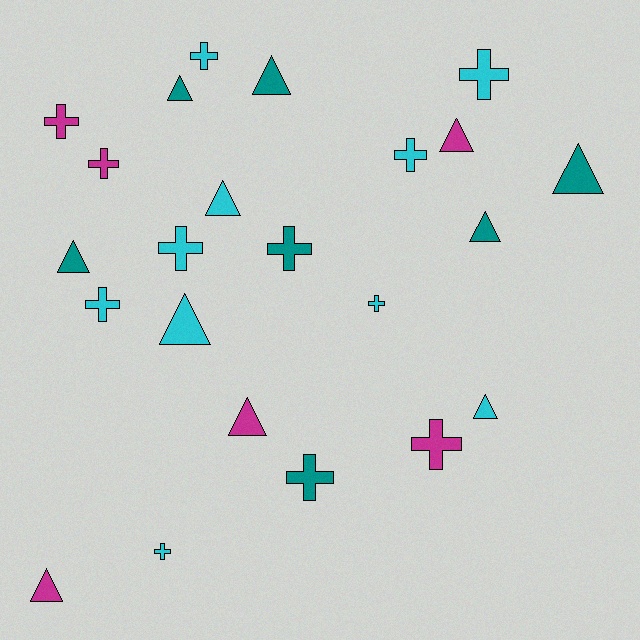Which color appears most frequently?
Cyan, with 10 objects.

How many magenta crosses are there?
There are 3 magenta crosses.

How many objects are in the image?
There are 23 objects.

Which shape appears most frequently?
Cross, with 12 objects.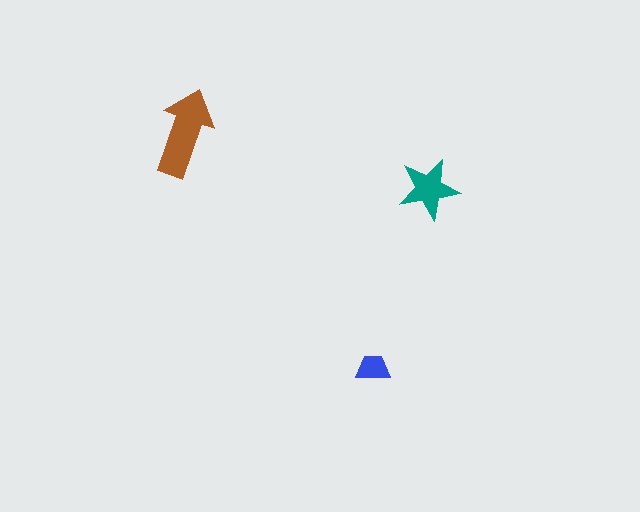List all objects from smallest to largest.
The blue trapezoid, the teal star, the brown arrow.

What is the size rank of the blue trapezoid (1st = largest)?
3rd.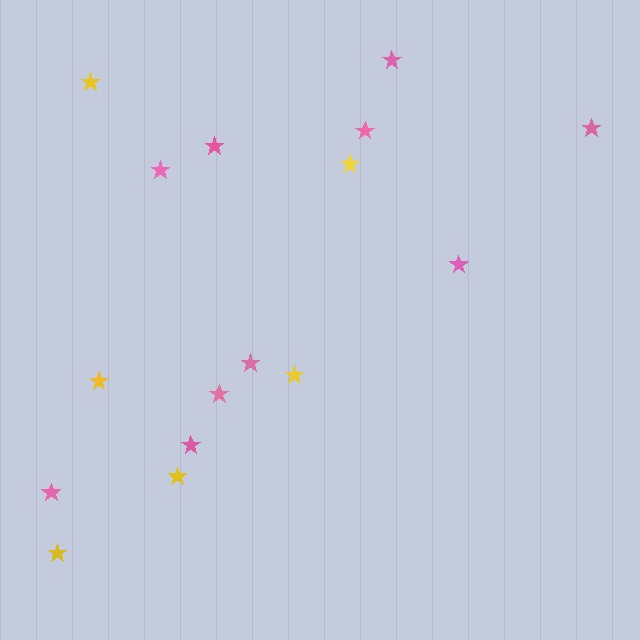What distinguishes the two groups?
There are 2 groups: one group of yellow stars (6) and one group of pink stars (10).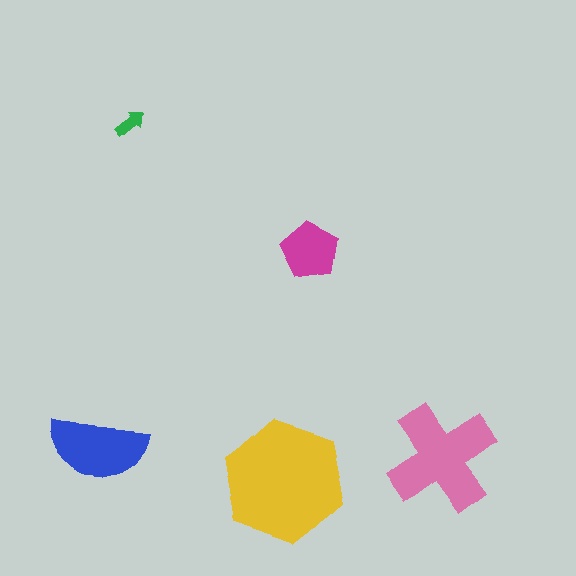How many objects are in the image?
There are 5 objects in the image.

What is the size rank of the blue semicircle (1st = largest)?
3rd.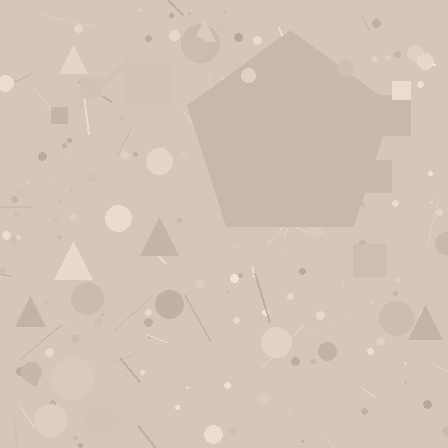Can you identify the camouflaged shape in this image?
The camouflaged shape is a pentagon.